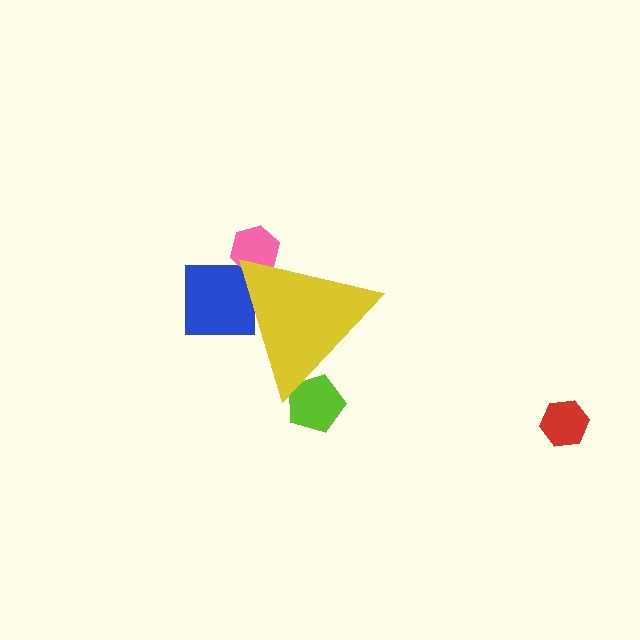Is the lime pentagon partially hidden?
Yes, the lime pentagon is partially hidden behind the yellow triangle.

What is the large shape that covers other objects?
A yellow triangle.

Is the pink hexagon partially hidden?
Yes, the pink hexagon is partially hidden behind the yellow triangle.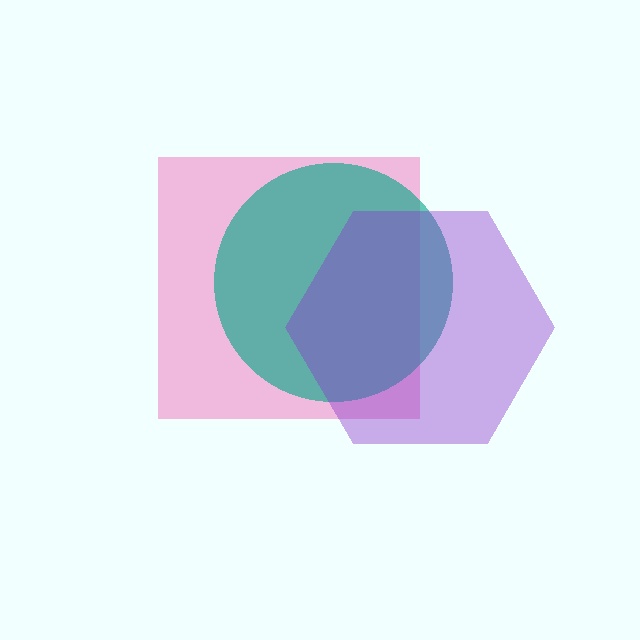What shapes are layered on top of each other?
The layered shapes are: a pink square, a teal circle, a purple hexagon.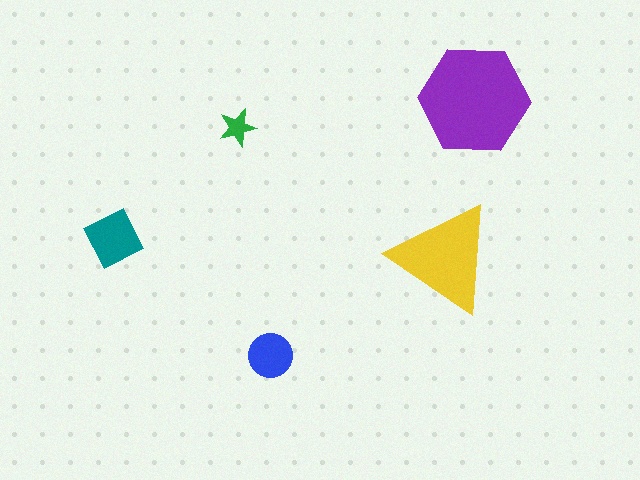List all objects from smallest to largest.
The green star, the blue circle, the teal diamond, the yellow triangle, the purple hexagon.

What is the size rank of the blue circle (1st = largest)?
4th.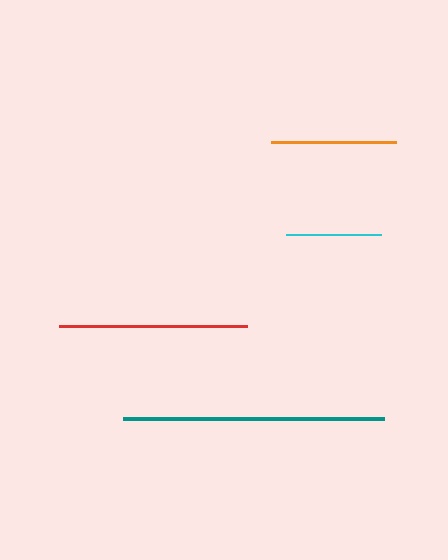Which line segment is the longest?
The teal line is the longest at approximately 261 pixels.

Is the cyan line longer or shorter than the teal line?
The teal line is longer than the cyan line.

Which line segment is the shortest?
The cyan line is the shortest at approximately 95 pixels.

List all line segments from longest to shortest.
From longest to shortest: teal, red, orange, cyan.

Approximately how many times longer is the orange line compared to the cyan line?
The orange line is approximately 1.3 times the length of the cyan line.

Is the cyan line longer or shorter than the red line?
The red line is longer than the cyan line.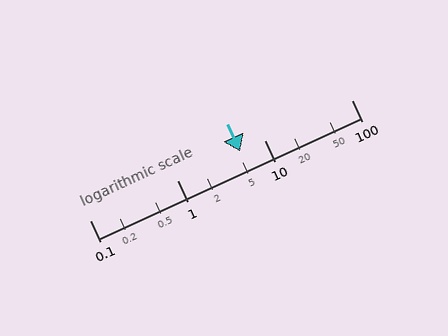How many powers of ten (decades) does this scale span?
The scale spans 3 decades, from 0.1 to 100.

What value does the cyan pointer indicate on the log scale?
The pointer indicates approximately 5.3.